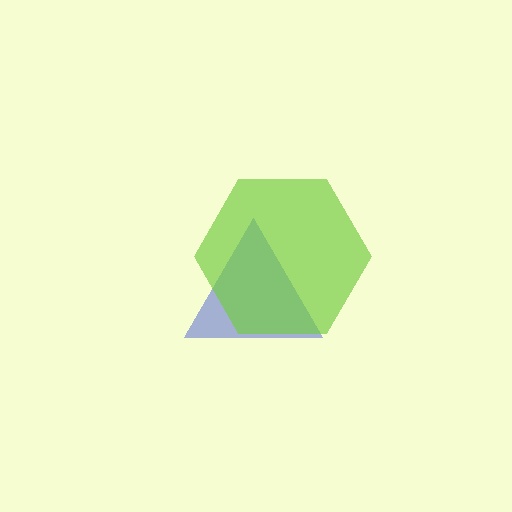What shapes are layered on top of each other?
The layered shapes are: a blue triangle, a lime hexagon.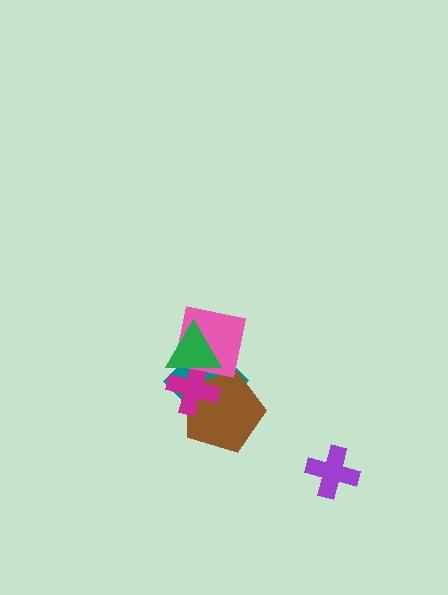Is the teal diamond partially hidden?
Yes, it is partially covered by another shape.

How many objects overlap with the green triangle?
4 objects overlap with the green triangle.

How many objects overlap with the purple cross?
0 objects overlap with the purple cross.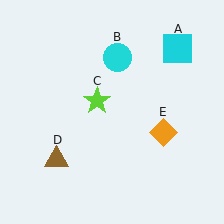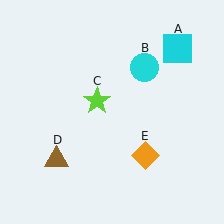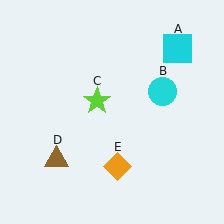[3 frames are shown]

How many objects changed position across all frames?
2 objects changed position: cyan circle (object B), orange diamond (object E).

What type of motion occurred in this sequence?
The cyan circle (object B), orange diamond (object E) rotated clockwise around the center of the scene.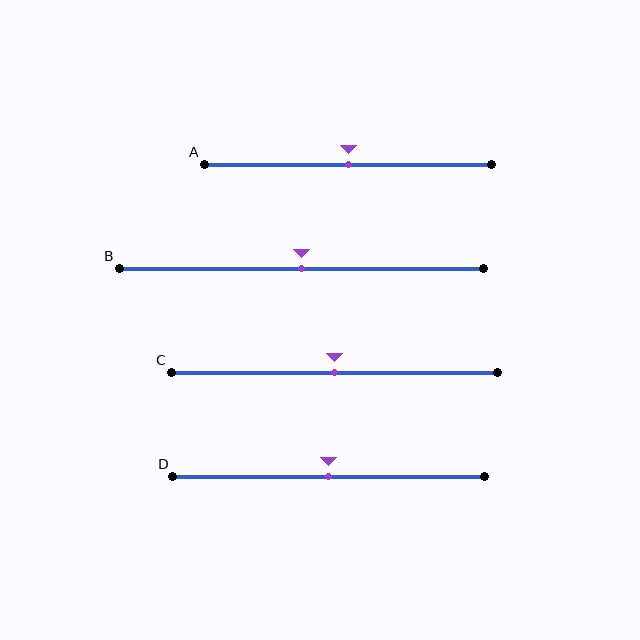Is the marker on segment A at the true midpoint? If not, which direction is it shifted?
Yes, the marker on segment A is at the true midpoint.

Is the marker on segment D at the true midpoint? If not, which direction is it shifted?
Yes, the marker on segment D is at the true midpoint.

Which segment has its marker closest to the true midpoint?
Segment A has its marker closest to the true midpoint.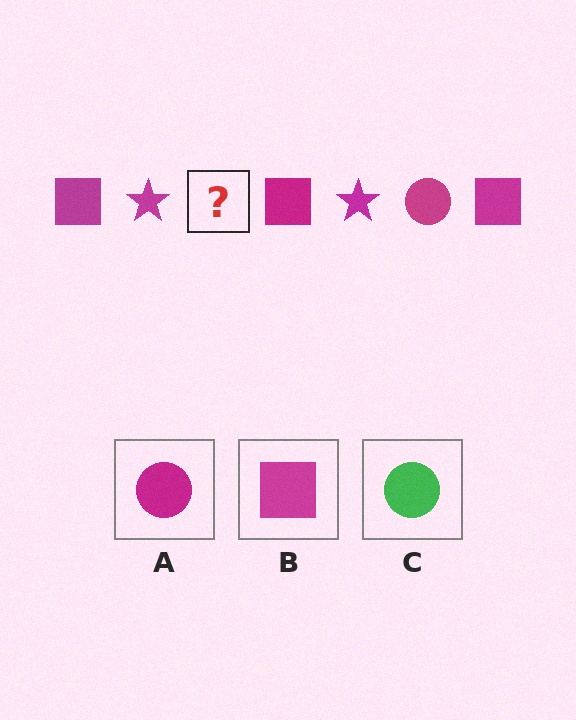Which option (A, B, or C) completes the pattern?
A.